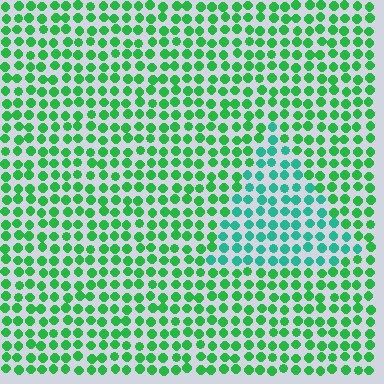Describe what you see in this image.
The image is filled with small green elements in a uniform arrangement. A triangle-shaped region is visible where the elements are tinted to a slightly different hue, forming a subtle color boundary.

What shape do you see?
I see a triangle.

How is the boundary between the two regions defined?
The boundary is defined purely by a slight shift in hue (about 35 degrees). Spacing, size, and orientation are identical on both sides.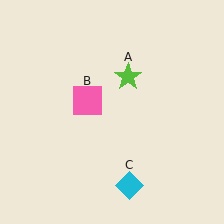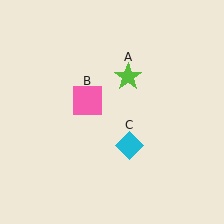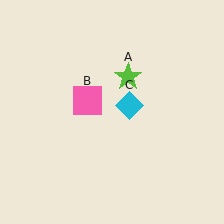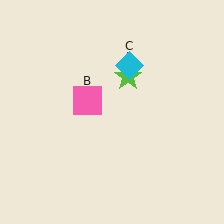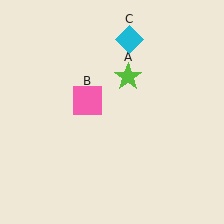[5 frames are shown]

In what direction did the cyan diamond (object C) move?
The cyan diamond (object C) moved up.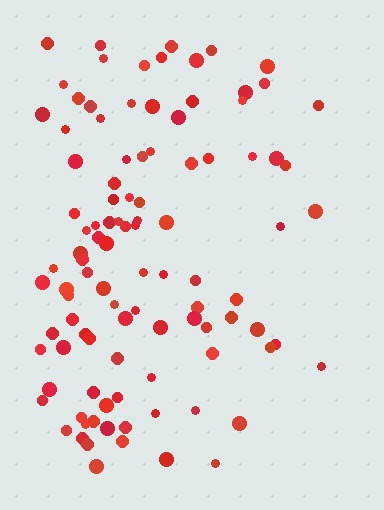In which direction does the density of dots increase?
From right to left, with the left side densest.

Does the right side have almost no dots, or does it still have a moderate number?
Still a moderate number, just noticeably fewer than the left.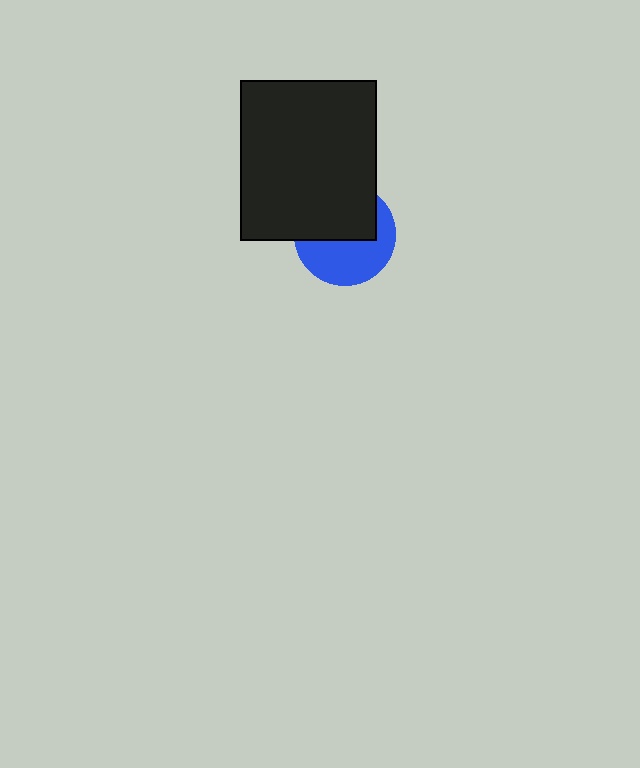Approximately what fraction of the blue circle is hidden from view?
Roughly 51% of the blue circle is hidden behind the black rectangle.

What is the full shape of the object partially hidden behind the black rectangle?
The partially hidden object is a blue circle.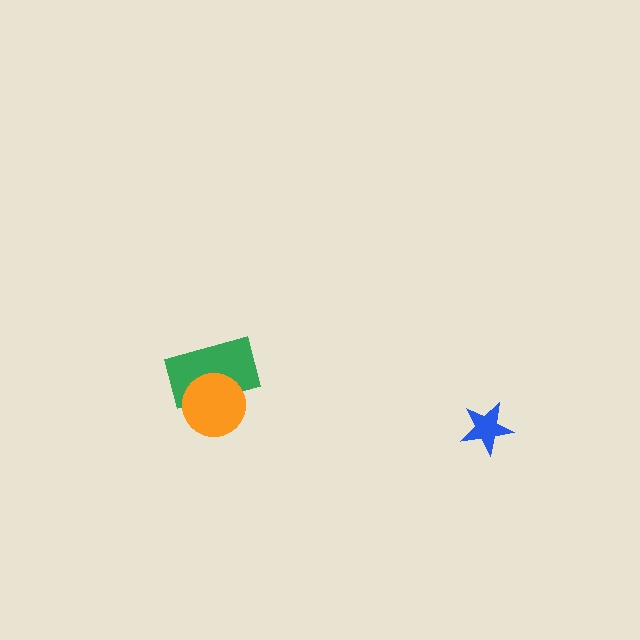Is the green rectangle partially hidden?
Yes, it is partially covered by another shape.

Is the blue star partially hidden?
No, no other shape covers it.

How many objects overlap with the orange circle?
1 object overlaps with the orange circle.